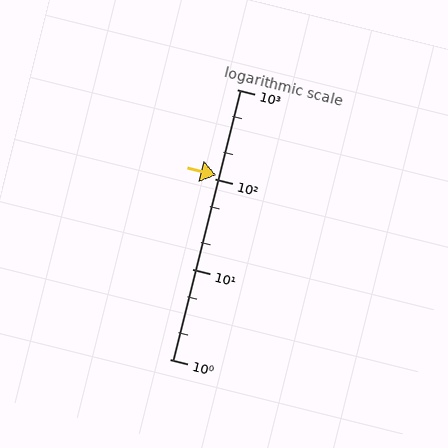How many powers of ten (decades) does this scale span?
The scale spans 3 decades, from 1 to 1000.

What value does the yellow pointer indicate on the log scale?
The pointer indicates approximately 110.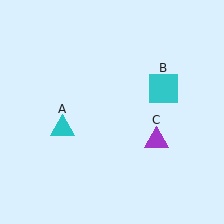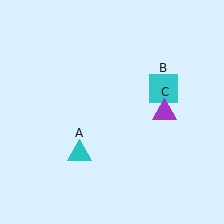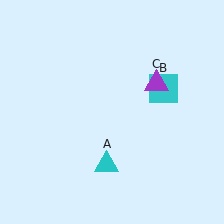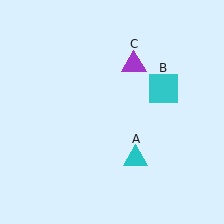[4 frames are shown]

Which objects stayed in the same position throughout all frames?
Cyan square (object B) remained stationary.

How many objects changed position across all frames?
2 objects changed position: cyan triangle (object A), purple triangle (object C).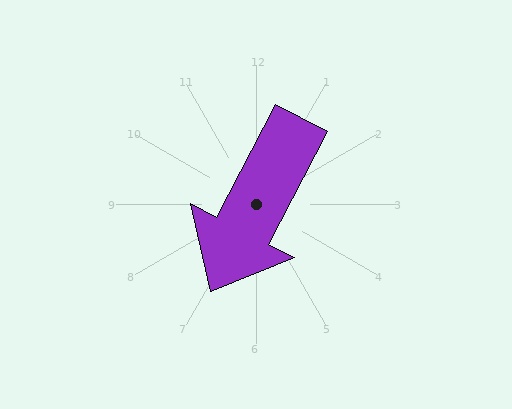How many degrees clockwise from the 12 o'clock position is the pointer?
Approximately 207 degrees.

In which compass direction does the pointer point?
Southwest.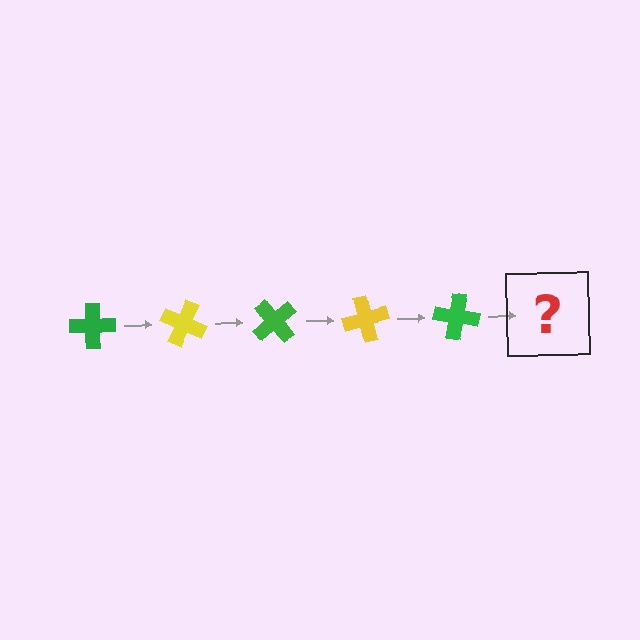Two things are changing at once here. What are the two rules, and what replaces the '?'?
The two rules are that it rotates 25 degrees each step and the color cycles through green and yellow. The '?' should be a yellow cross, rotated 125 degrees from the start.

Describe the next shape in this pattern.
It should be a yellow cross, rotated 125 degrees from the start.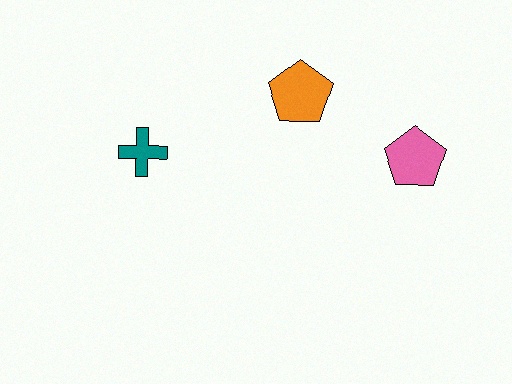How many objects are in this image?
There are 3 objects.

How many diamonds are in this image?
There are no diamonds.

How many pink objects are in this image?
There is 1 pink object.